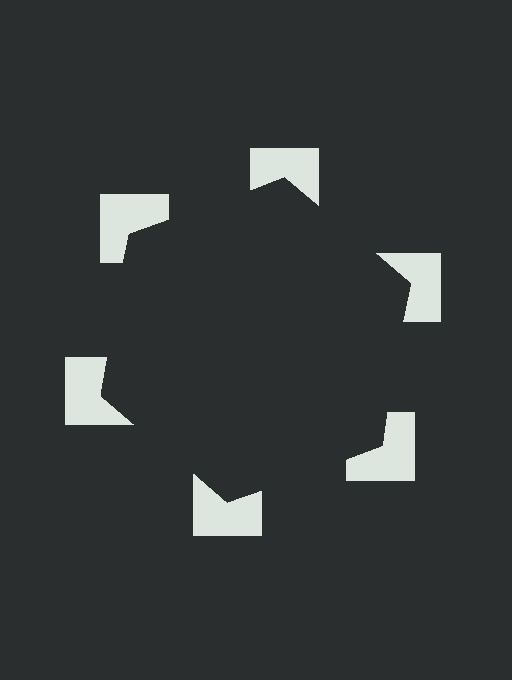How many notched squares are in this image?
There are 6 — one at each vertex of the illusory hexagon.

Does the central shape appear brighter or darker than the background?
It typically appears slightly darker than the background, even though no actual brightness change is drawn.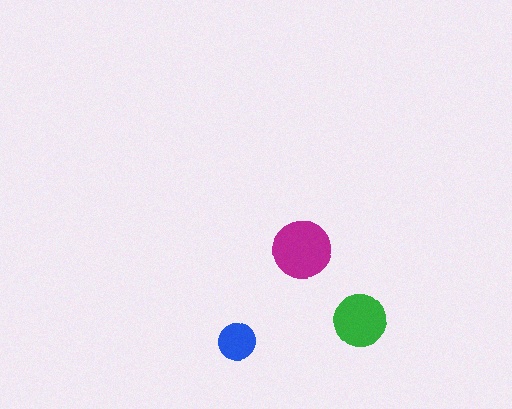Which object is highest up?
The magenta circle is topmost.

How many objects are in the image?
There are 3 objects in the image.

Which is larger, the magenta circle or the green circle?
The magenta one.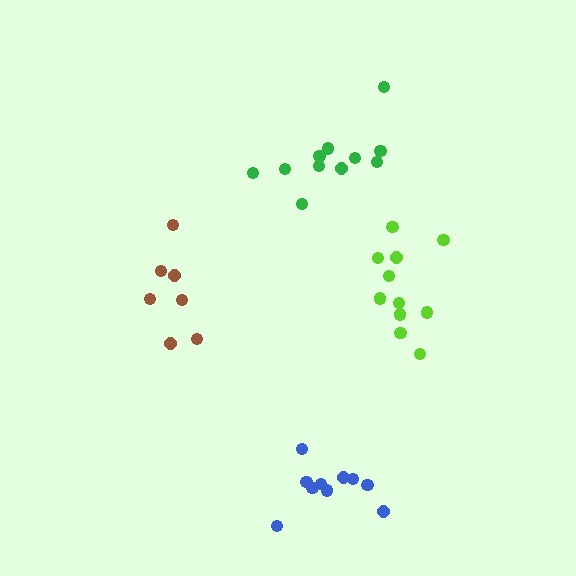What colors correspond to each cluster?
The clusters are colored: green, lime, brown, blue.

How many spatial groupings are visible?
There are 4 spatial groupings.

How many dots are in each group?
Group 1: 11 dots, Group 2: 11 dots, Group 3: 7 dots, Group 4: 10 dots (39 total).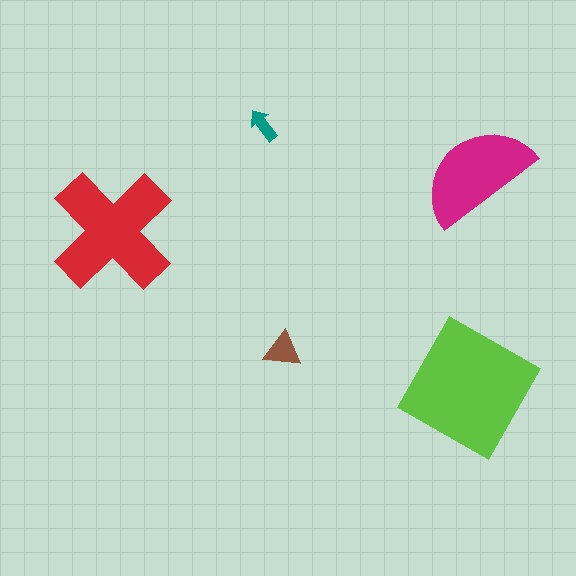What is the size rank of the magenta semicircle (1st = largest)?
3rd.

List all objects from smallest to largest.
The teal arrow, the brown triangle, the magenta semicircle, the red cross, the lime square.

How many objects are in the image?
There are 5 objects in the image.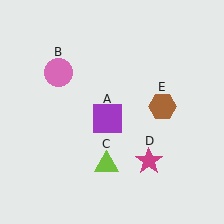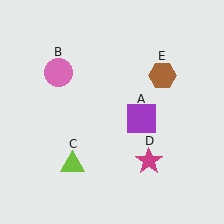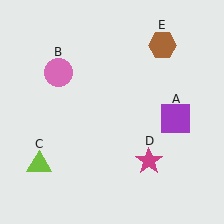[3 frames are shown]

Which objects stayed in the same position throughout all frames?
Pink circle (object B) and magenta star (object D) remained stationary.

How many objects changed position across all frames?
3 objects changed position: purple square (object A), lime triangle (object C), brown hexagon (object E).